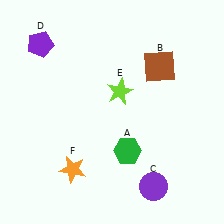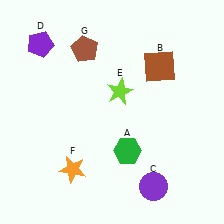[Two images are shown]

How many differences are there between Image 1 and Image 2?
There is 1 difference between the two images.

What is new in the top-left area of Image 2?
A brown pentagon (G) was added in the top-left area of Image 2.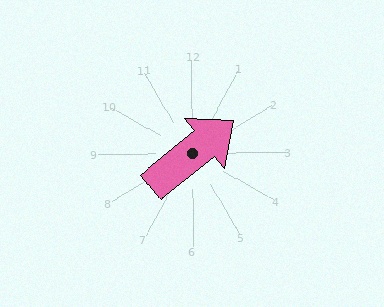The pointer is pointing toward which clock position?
Roughly 2 o'clock.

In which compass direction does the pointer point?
Northeast.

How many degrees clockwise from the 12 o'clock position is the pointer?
Approximately 51 degrees.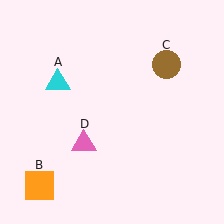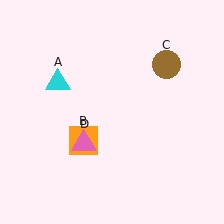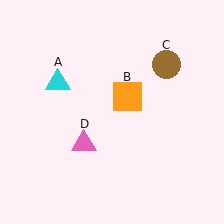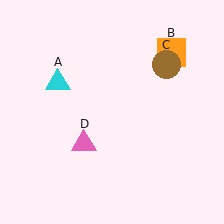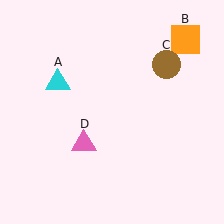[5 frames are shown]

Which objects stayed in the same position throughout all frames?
Cyan triangle (object A) and brown circle (object C) and pink triangle (object D) remained stationary.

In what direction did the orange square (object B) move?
The orange square (object B) moved up and to the right.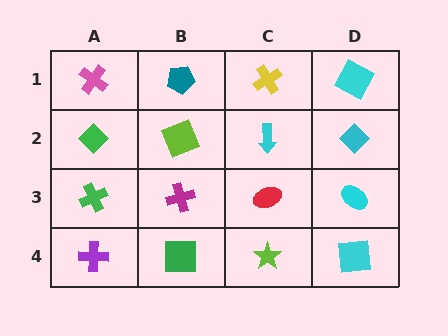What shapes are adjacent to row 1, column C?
A cyan arrow (row 2, column C), a teal pentagon (row 1, column B), a cyan square (row 1, column D).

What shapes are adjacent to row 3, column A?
A green diamond (row 2, column A), a purple cross (row 4, column A), a magenta cross (row 3, column B).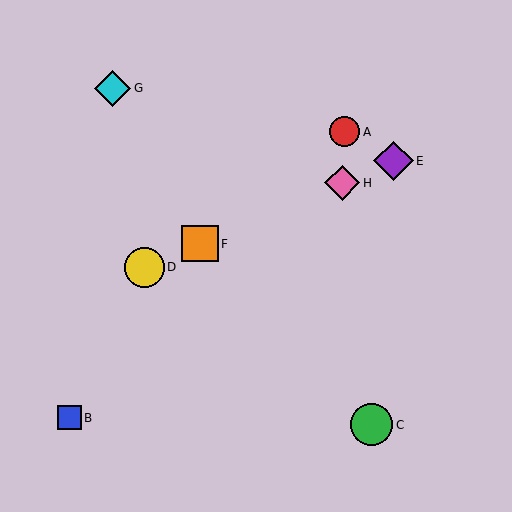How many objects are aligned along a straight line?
4 objects (D, E, F, H) are aligned along a straight line.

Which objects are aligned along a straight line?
Objects D, E, F, H are aligned along a straight line.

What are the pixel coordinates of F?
Object F is at (200, 244).